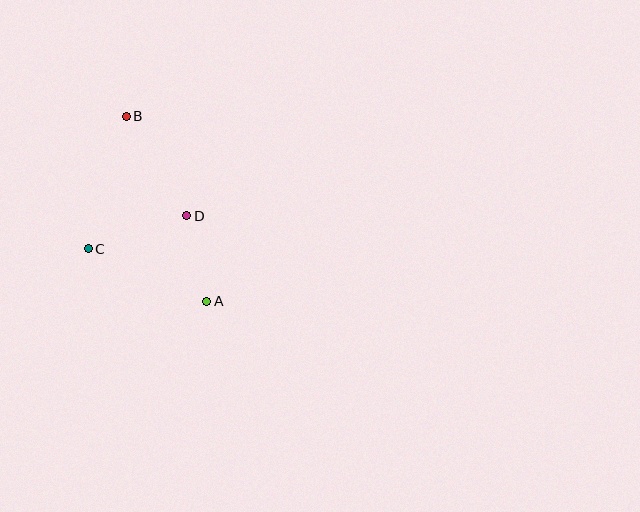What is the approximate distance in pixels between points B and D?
The distance between B and D is approximately 116 pixels.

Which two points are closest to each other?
Points A and D are closest to each other.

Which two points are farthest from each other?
Points A and B are farthest from each other.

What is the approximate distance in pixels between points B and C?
The distance between B and C is approximately 138 pixels.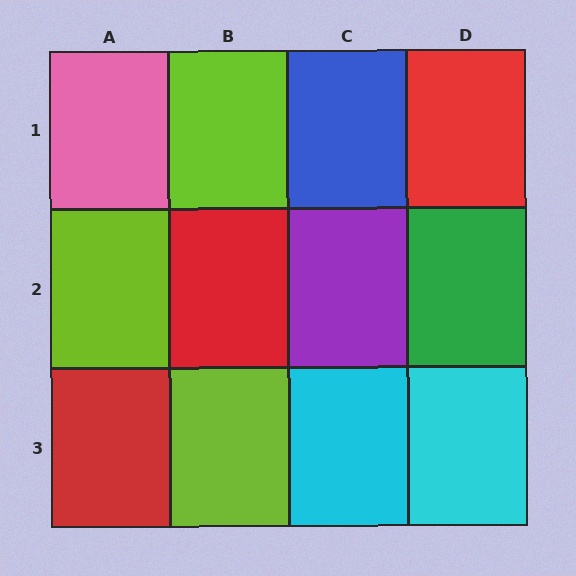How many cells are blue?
1 cell is blue.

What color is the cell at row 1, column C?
Blue.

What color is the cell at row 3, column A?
Red.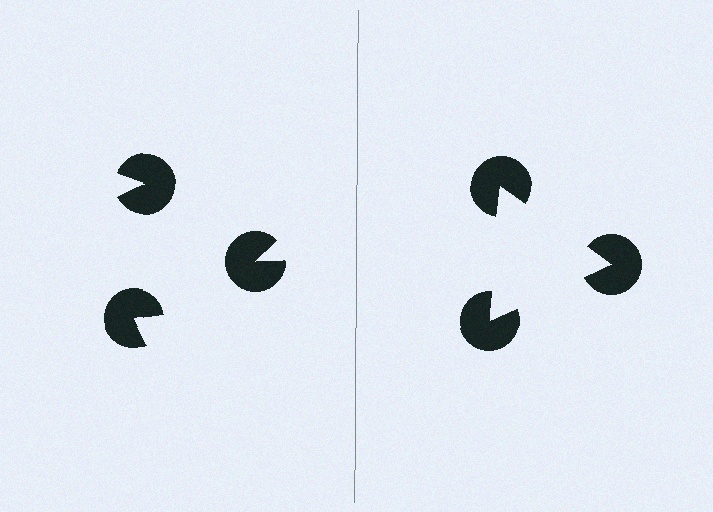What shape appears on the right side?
An illusory triangle.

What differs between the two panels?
The pac-man discs are positioned identically on both sides; only the wedge orientations differ. On the right they align to a triangle; on the left they are misaligned.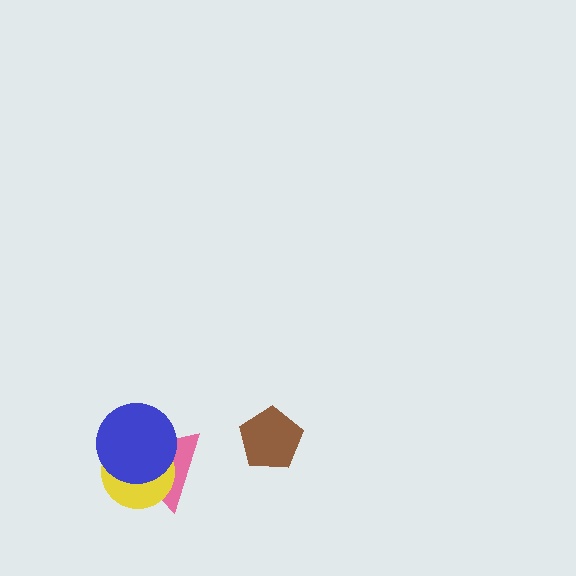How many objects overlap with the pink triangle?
2 objects overlap with the pink triangle.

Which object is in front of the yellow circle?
The blue circle is in front of the yellow circle.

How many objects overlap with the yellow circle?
2 objects overlap with the yellow circle.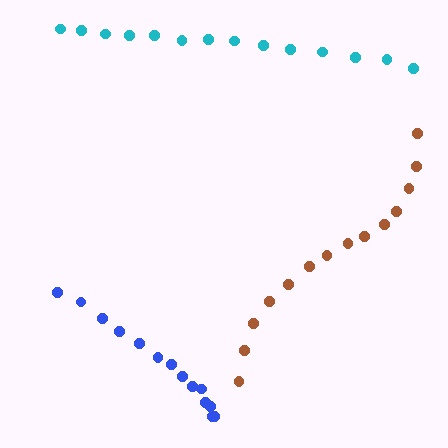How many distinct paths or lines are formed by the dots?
There are 3 distinct paths.